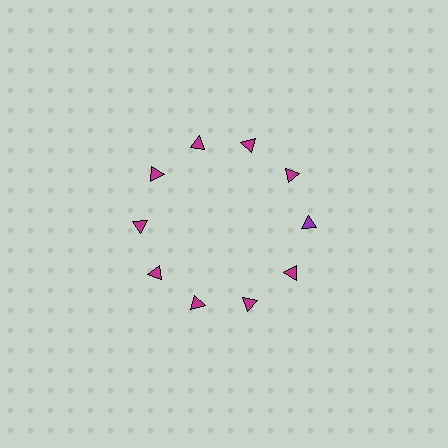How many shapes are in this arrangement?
There are 10 shapes arranged in a ring pattern.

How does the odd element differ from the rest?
It has a different color: purple instead of magenta.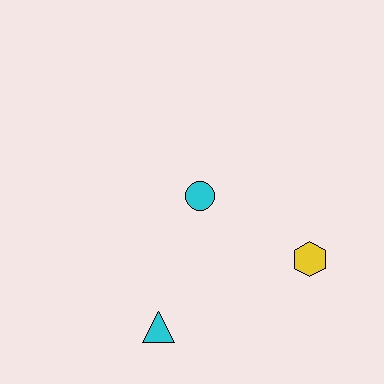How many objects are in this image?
There are 3 objects.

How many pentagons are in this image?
There are no pentagons.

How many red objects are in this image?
There are no red objects.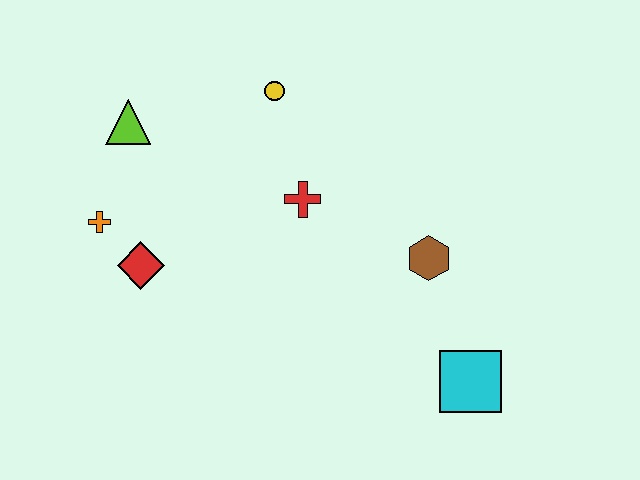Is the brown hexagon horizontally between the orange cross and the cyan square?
Yes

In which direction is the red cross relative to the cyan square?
The red cross is above the cyan square.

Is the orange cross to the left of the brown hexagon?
Yes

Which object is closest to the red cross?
The yellow circle is closest to the red cross.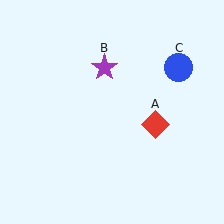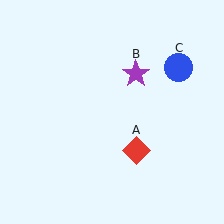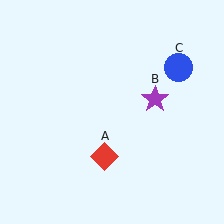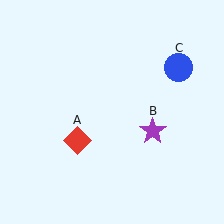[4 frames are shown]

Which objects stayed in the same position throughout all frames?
Blue circle (object C) remained stationary.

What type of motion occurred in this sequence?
The red diamond (object A), purple star (object B) rotated clockwise around the center of the scene.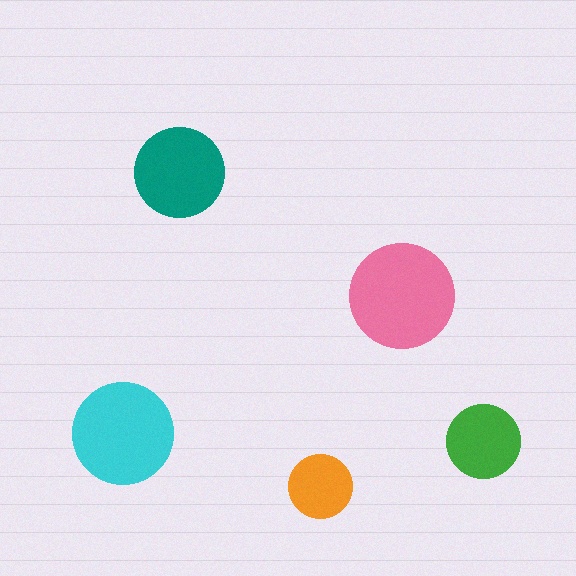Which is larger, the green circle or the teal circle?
The teal one.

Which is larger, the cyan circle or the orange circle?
The cyan one.